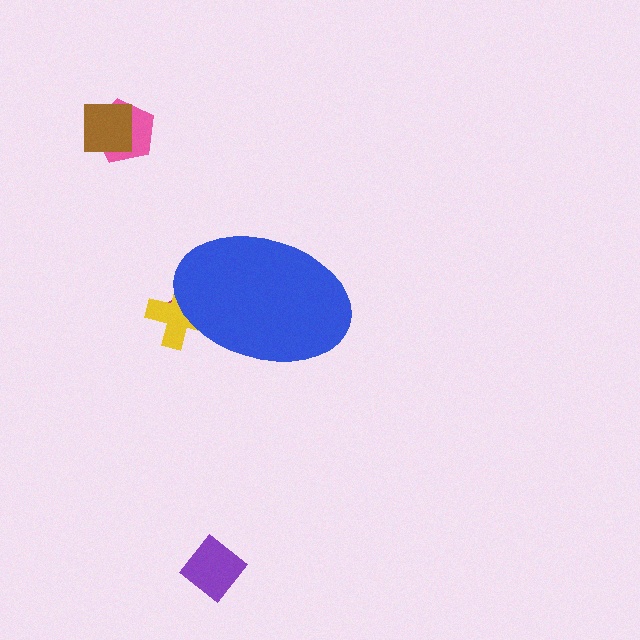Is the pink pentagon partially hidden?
No, the pink pentagon is fully visible.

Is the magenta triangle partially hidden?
Yes, the magenta triangle is partially hidden behind the blue ellipse.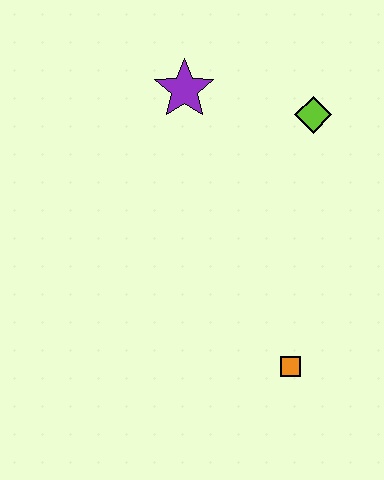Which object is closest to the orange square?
The lime diamond is closest to the orange square.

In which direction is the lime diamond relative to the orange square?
The lime diamond is above the orange square.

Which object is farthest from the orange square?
The purple star is farthest from the orange square.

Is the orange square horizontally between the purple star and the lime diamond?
Yes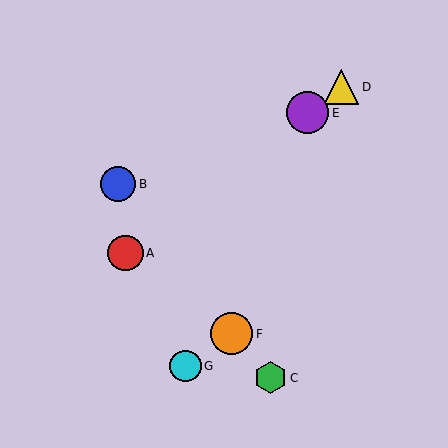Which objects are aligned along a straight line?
Objects A, D, E are aligned along a straight line.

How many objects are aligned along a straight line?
3 objects (A, D, E) are aligned along a straight line.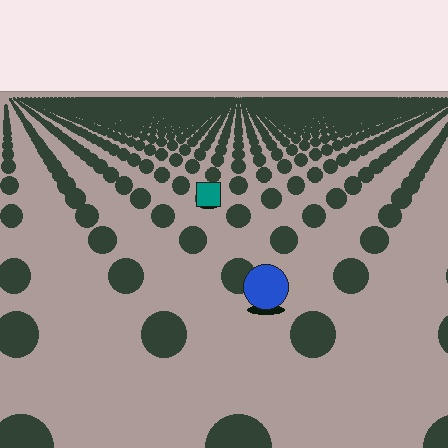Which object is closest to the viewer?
The blue circle is closest. The texture marks near it are larger and more spread out.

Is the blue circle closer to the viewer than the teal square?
Yes. The blue circle is closer — you can tell from the texture gradient: the ground texture is coarser near it.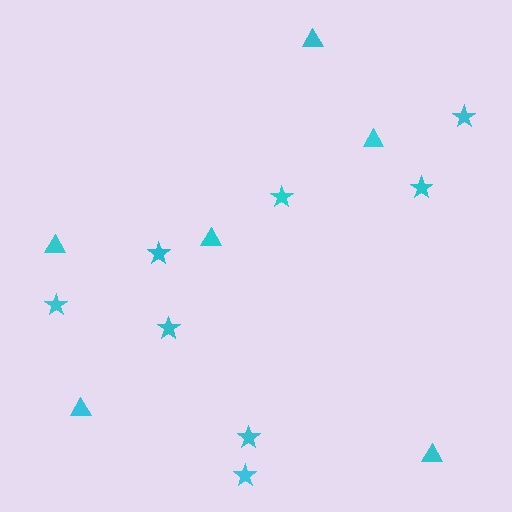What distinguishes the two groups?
There are 2 groups: one group of triangles (6) and one group of stars (8).